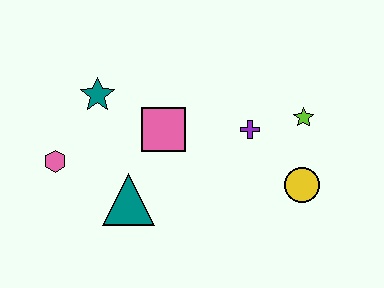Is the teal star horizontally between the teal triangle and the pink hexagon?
Yes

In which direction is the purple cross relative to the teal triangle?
The purple cross is to the right of the teal triangle.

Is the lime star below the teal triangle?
No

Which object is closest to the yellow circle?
The lime star is closest to the yellow circle.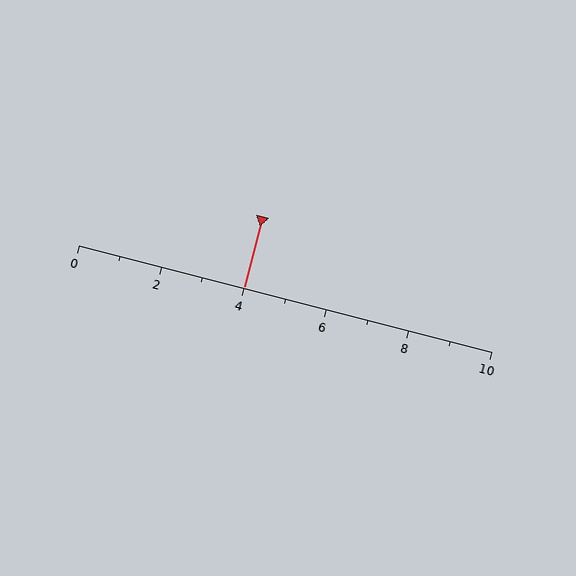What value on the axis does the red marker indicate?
The marker indicates approximately 4.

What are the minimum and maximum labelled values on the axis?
The axis runs from 0 to 10.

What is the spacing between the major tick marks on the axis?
The major ticks are spaced 2 apart.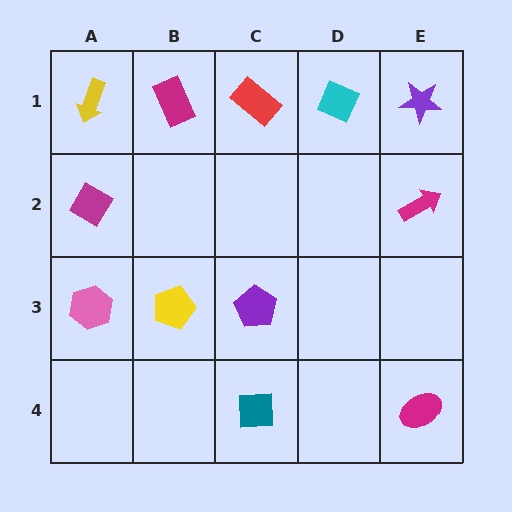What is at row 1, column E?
A purple star.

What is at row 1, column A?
A yellow arrow.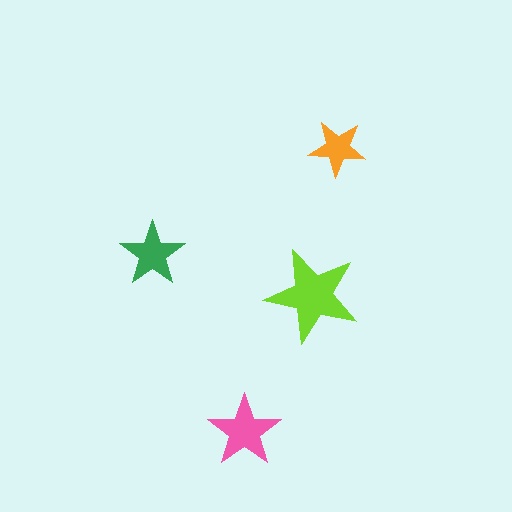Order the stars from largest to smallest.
the lime one, the pink one, the green one, the orange one.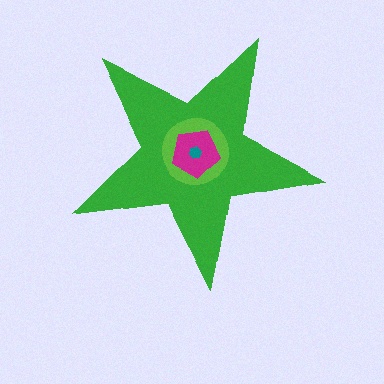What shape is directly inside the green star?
The lime circle.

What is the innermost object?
The teal hexagon.